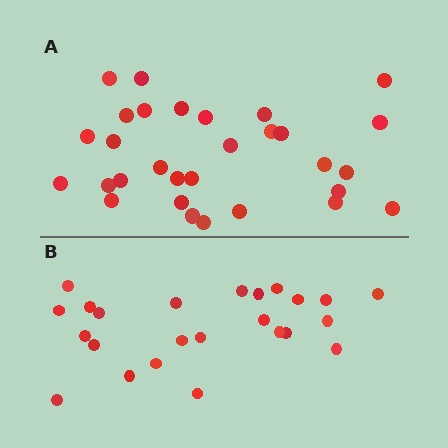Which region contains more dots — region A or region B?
Region A (the top region) has more dots.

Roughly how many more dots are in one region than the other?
Region A has about 6 more dots than region B.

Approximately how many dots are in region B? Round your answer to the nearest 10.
About 20 dots. (The exact count is 24, which rounds to 20.)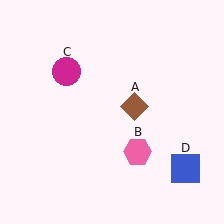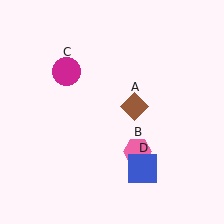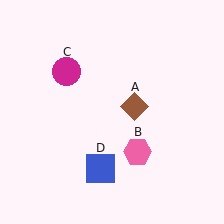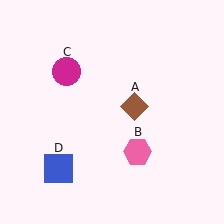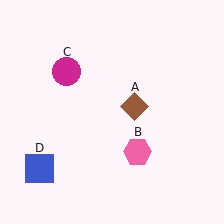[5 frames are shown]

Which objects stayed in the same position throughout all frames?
Brown diamond (object A) and pink hexagon (object B) and magenta circle (object C) remained stationary.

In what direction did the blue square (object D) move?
The blue square (object D) moved left.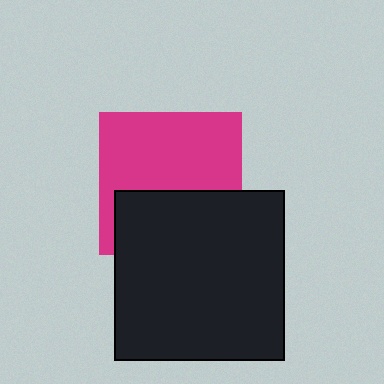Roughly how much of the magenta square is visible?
About half of it is visible (roughly 59%).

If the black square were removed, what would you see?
You would see the complete magenta square.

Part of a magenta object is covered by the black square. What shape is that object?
It is a square.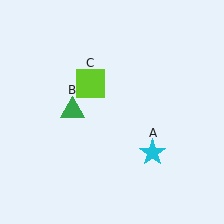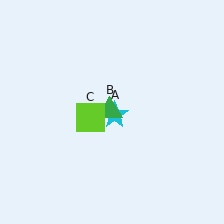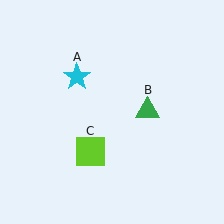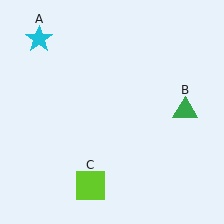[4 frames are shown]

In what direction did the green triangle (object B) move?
The green triangle (object B) moved right.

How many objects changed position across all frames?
3 objects changed position: cyan star (object A), green triangle (object B), lime square (object C).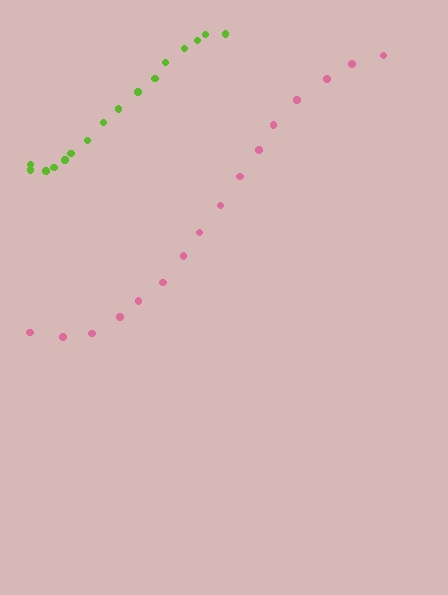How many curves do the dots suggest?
There are 2 distinct paths.